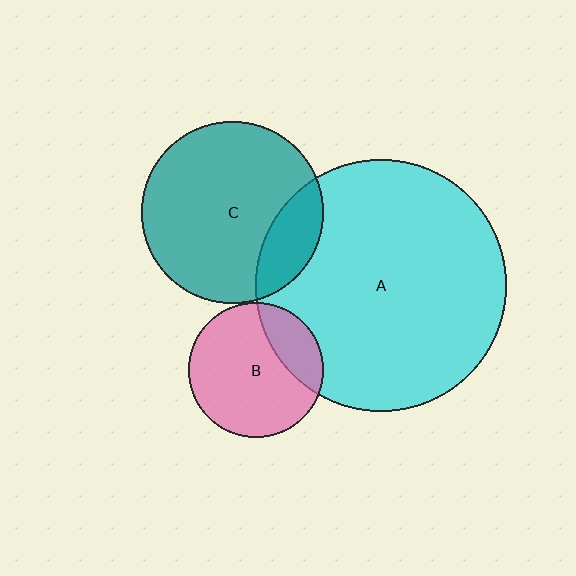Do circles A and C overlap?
Yes.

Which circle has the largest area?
Circle A (cyan).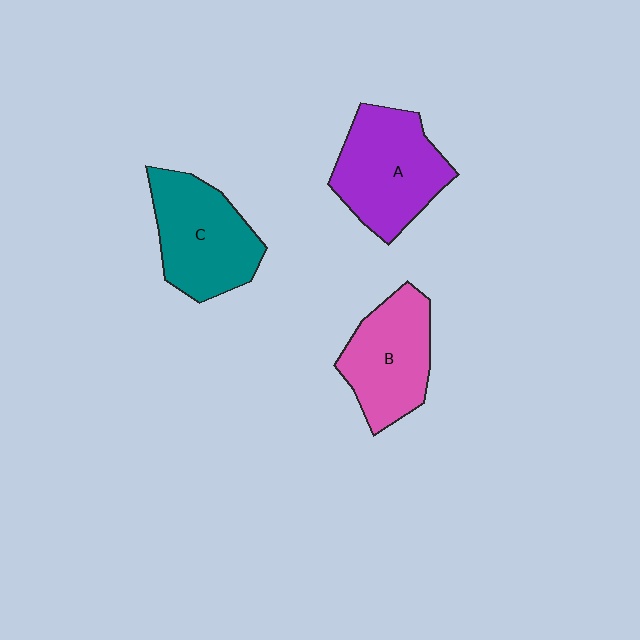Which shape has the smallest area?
Shape B (pink).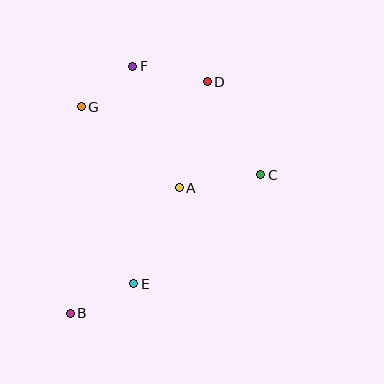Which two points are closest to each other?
Points F and G are closest to each other.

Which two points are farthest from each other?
Points B and D are farthest from each other.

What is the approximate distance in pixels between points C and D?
The distance between C and D is approximately 107 pixels.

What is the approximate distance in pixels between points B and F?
The distance between B and F is approximately 255 pixels.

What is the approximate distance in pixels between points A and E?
The distance between A and E is approximately 106 pixels.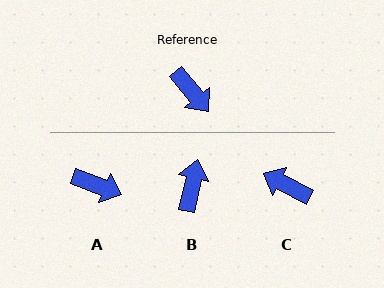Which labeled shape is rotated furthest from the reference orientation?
C, about 157 degrees away.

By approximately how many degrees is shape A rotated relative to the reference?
Approximately 29 degrees counter-clockwise.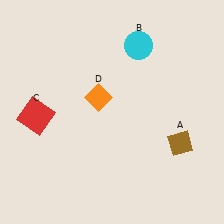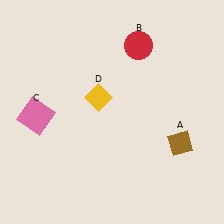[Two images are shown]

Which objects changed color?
B changed from cyan to red. C changed from red to pink. D changed from orange to yellow.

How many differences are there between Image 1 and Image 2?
There are 3 differences between the two images.